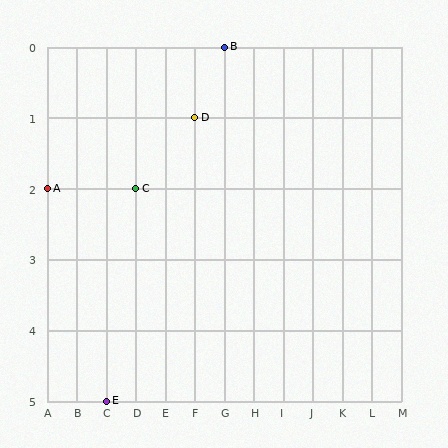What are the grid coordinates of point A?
Point A is at grid coordinates (A, 2).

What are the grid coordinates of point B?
Point B is at grid coordinates (G, 0).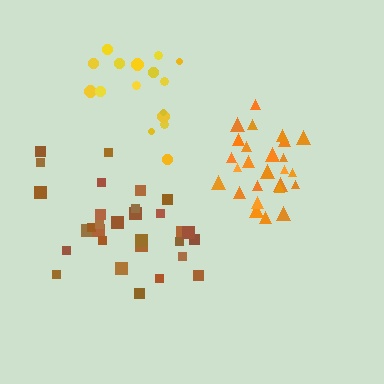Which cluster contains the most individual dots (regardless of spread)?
Brown (30).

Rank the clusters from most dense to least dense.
orange, yellow, brown.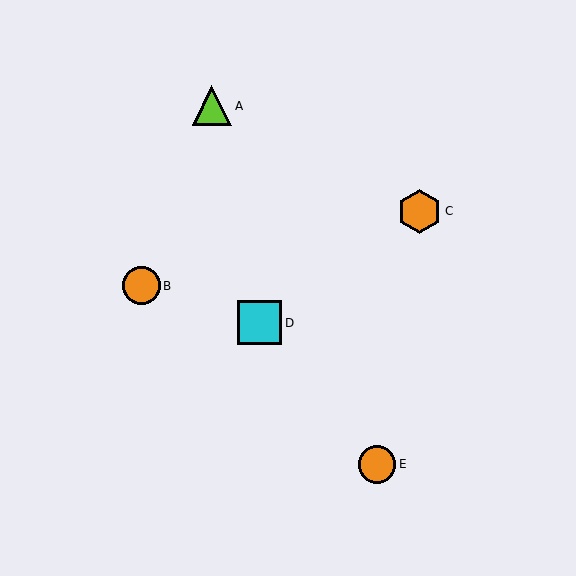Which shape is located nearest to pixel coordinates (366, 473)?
The orange circle (labeled E) at (377, 464) is nearest to that location.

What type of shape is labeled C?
Shape C is an orange hexagon.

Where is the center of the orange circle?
The center of the orange circle is at (142, 286).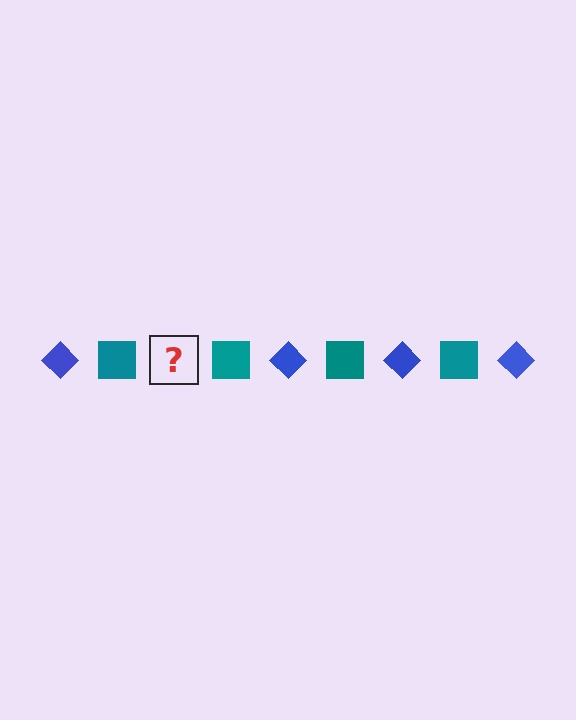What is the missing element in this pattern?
The missing element is a blue diamond.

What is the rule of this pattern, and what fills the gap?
The rule is that the pattern alternates between blue diamond and teal square. The gap should be filled with a blue diamond.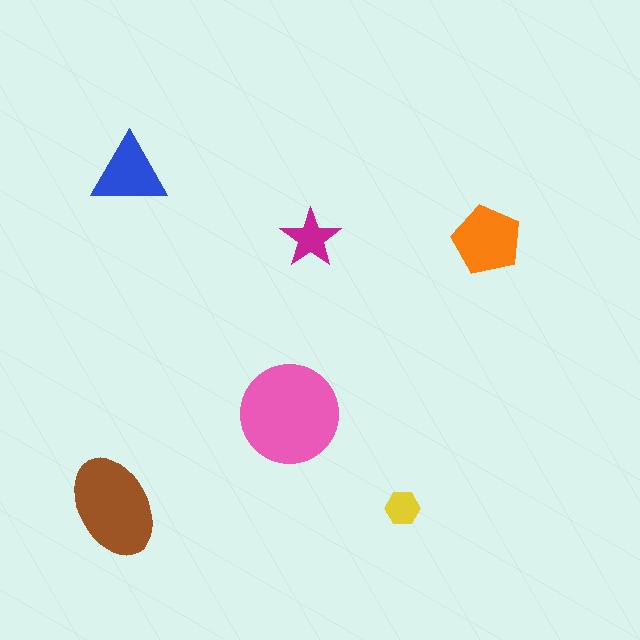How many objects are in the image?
There are 6 objects in the image.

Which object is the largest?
The pink circle.